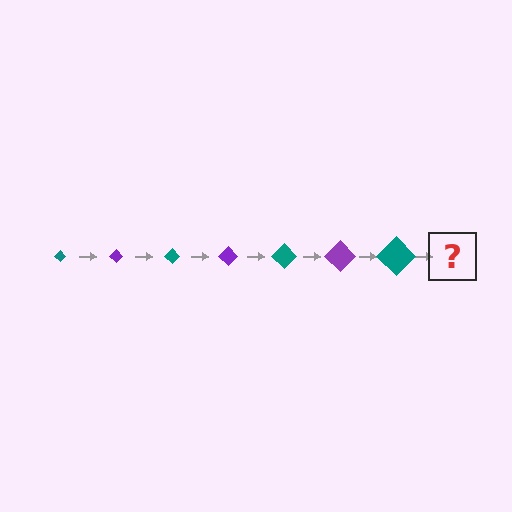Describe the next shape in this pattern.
It should be a purple diamond, larger than the previous one.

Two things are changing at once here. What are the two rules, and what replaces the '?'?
The two rules are that the diamond grows larger each step and the color cycles through teal and purple. The '?' should be a purple diamond, larger than the previous one.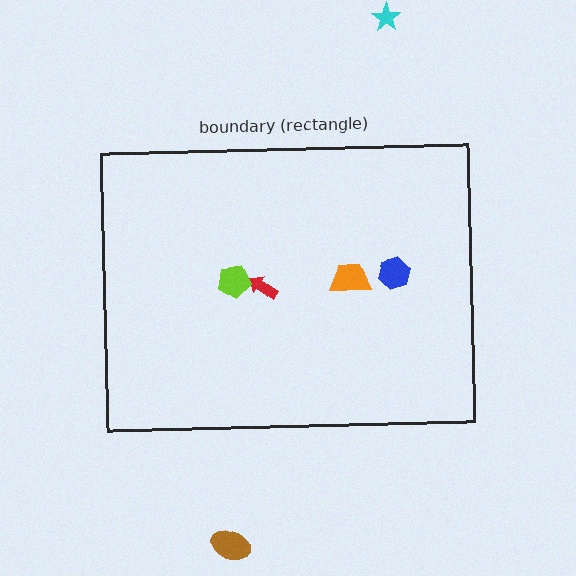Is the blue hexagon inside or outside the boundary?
Inside.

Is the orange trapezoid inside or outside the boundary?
Inside.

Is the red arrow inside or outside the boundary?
Inside.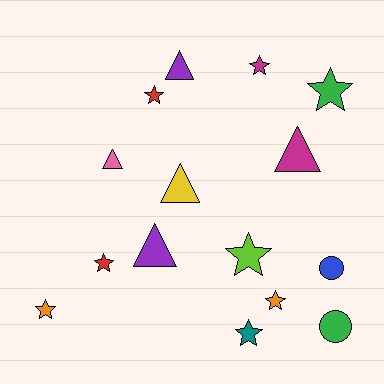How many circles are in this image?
There are 2 circles.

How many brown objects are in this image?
There are no brown objects.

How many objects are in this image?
There are 15 objects.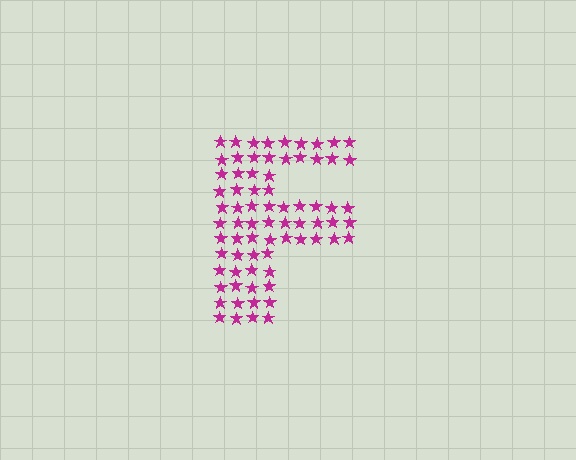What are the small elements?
The small elements are stars.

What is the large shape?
The large shape is the letter F.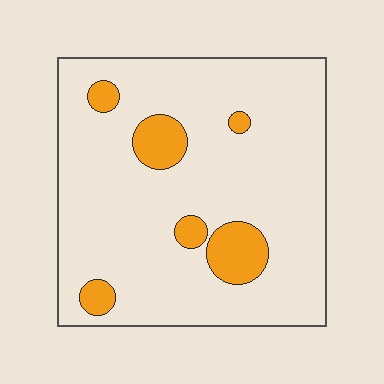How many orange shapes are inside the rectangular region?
6.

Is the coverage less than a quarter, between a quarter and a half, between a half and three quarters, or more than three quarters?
Less than a quarter.